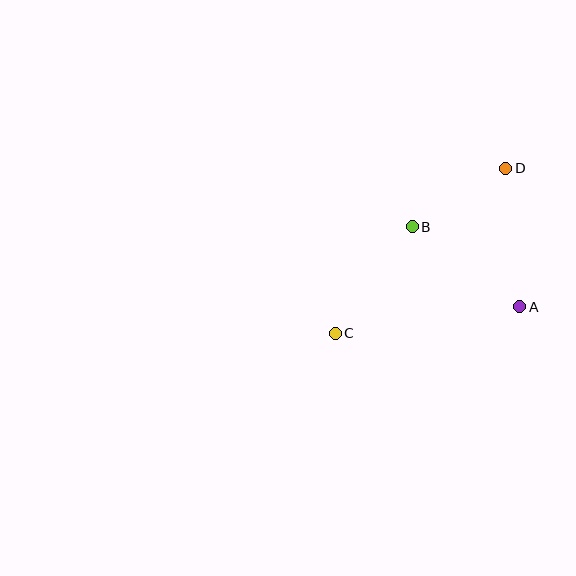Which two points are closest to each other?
Points B and D are closest to each other.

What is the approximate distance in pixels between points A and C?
The distance between A and C is approximately 187 pixels.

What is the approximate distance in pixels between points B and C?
The distance between B and C is approximately 132 pixels.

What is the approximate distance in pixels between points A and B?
The distance between A and B is approximately 134 pixels.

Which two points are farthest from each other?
Points C and D are farthest from each other.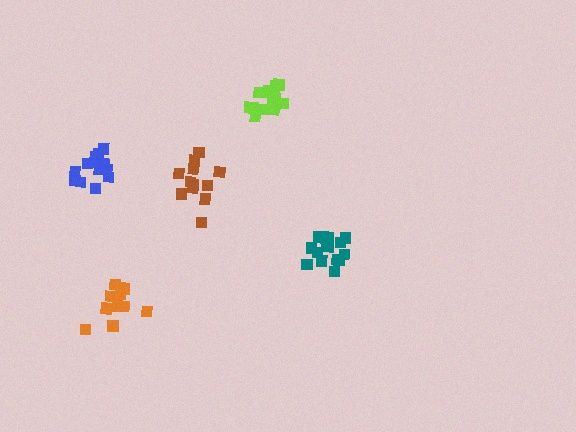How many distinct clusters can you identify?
There are 5 distinct clusters.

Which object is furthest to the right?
The teal cluster is rightmost.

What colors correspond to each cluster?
The clusters are colored: teal, blue, orange, lime, brown.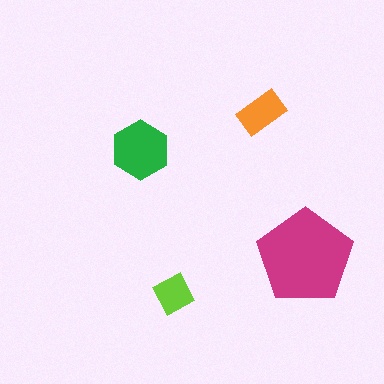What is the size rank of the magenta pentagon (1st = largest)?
1st.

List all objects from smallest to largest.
The lime diamond, the orange rectangle, the green hexagon, the magenta pentagon.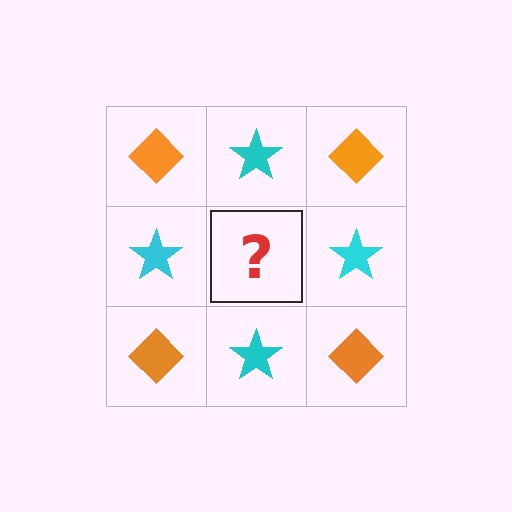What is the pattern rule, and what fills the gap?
The rule is that it alternates orange diamond and cyan star in a checkerboard pattern. The gap should be filled with an orange diamond.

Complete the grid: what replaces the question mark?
The question mark should be replaced with an orange diamond.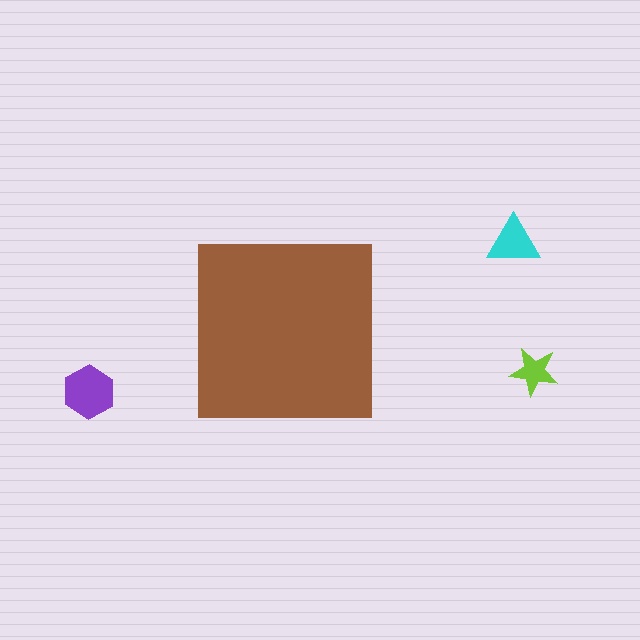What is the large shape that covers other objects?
A brown square.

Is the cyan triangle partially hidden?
No, the cyan triangle is fully visible.